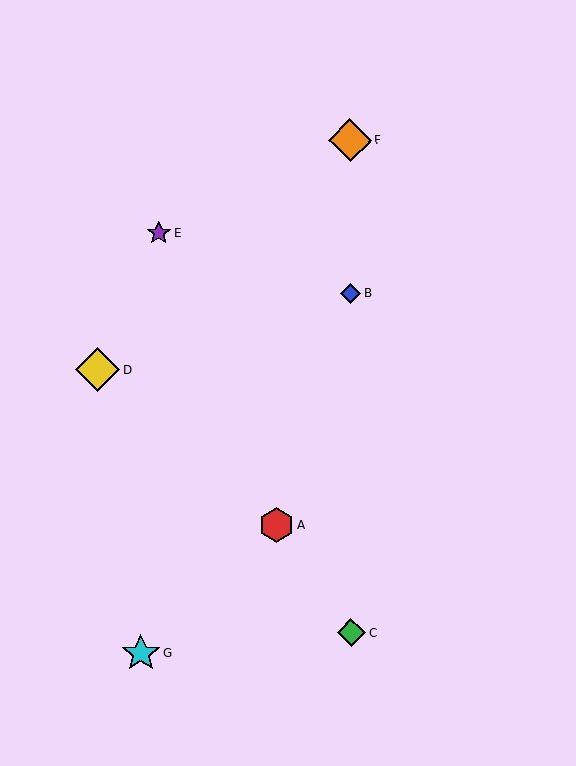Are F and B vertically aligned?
Yes, both are at x≈350.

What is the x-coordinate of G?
Object G is at x≈141.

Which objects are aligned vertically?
Objects B, C, F are aligned vertically.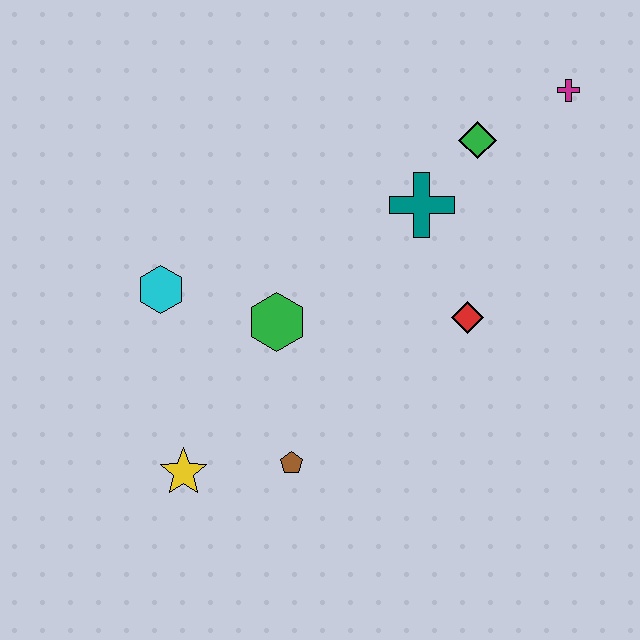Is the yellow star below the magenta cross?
Yes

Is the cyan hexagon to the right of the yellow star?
No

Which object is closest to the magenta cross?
The green diamond is closest to the magenta cross.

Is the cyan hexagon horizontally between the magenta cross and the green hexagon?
No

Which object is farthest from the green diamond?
The yellow star is farthest from the green diamond.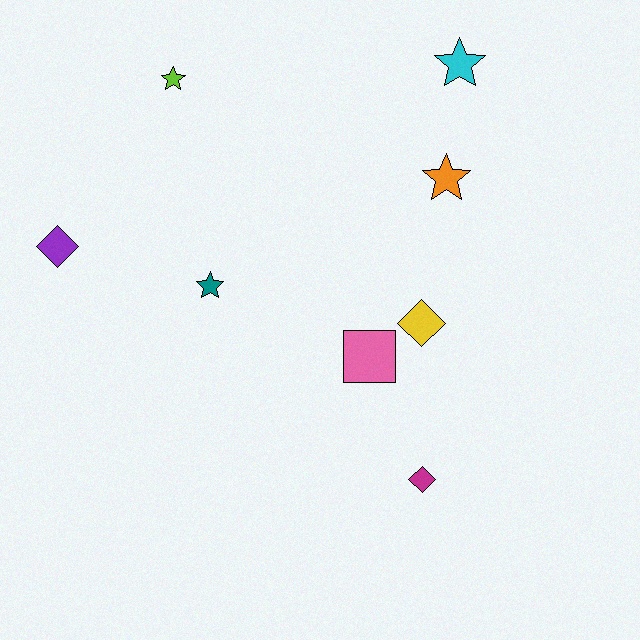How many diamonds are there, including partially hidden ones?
There are 3 diamonds.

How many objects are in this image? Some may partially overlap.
There are 8 objects.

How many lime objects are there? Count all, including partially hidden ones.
There is 1 lime object.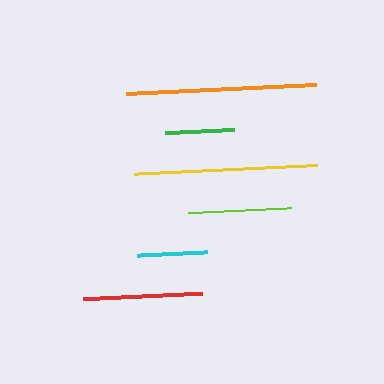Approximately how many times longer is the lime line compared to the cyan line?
The lime line is approximately 1.5 times the length of the cyan line.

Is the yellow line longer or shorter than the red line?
The yellow line is longer than the red line.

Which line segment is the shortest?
The green line is the shortest at approximately 69 pixels.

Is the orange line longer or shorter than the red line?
The orange line is longer than the red line.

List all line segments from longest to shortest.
From longest to shortest: orange, yellow, red, lime, cyan, green.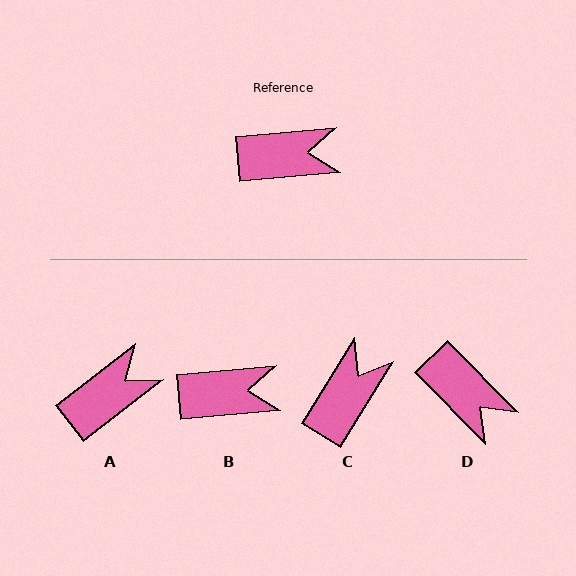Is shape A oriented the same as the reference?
No, it is off by about 32 degrees.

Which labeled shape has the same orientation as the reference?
B.